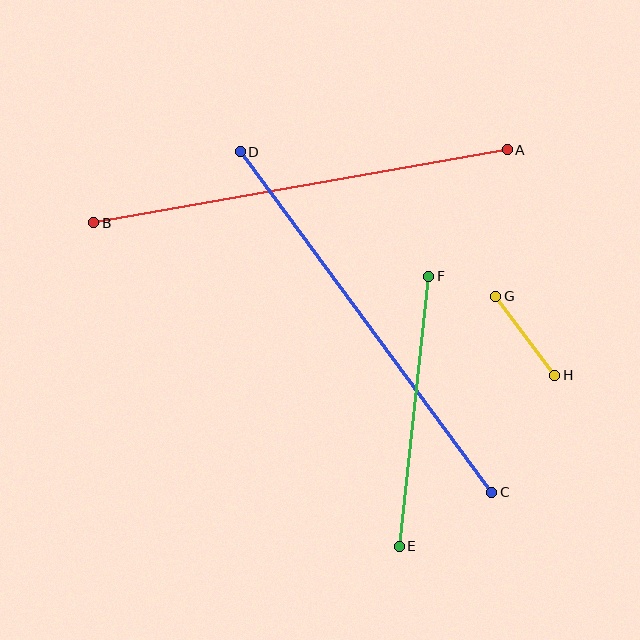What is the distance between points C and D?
The distance is approximately 424 pixels.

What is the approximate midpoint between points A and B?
The midpoint is at approximately (301, 186) pixels.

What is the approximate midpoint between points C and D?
The midpoint is at approximately (366, 322) pixels.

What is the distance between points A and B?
The distance is approximately 420 pixels.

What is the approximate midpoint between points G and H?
The midpoint is at approximately (525, 336) pixels.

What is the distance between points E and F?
The distance is approximately 271 pixels.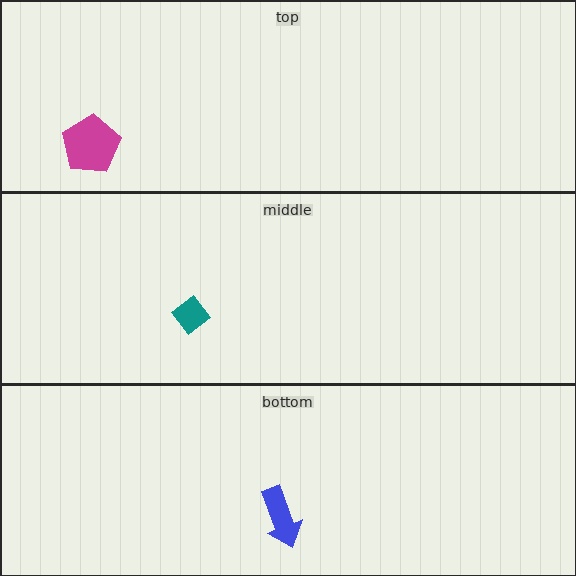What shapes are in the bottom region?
The blue arrow.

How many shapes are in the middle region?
1.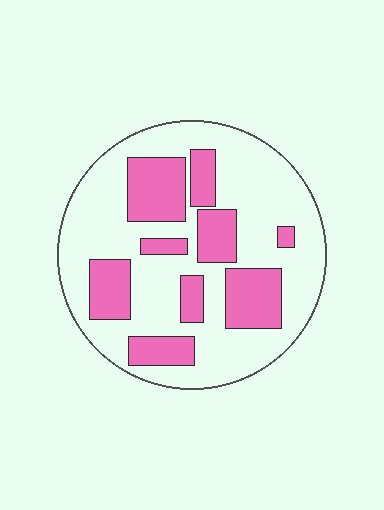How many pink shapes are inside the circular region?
9.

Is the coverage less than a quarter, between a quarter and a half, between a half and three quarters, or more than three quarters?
Between a quarter and a half.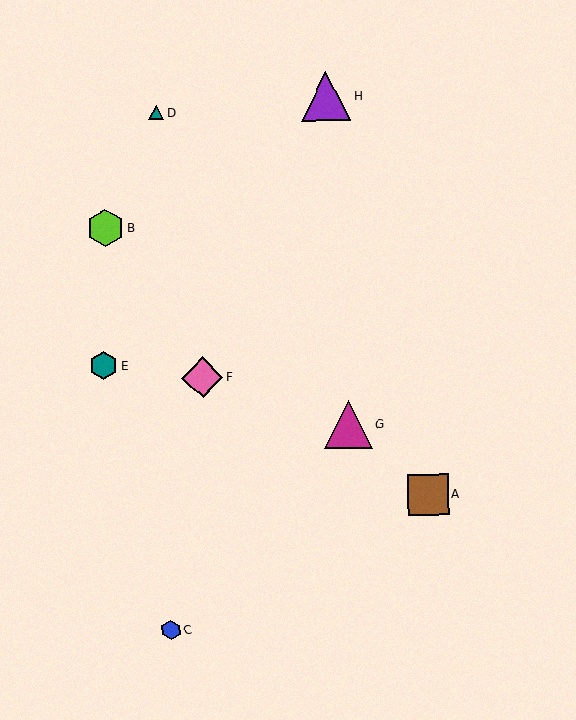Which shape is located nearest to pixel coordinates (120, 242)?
The lime hexagon (labeled B) at (105, 228) is nearest to that location.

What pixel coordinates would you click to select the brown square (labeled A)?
Click at (428, 495) to select the brown square A.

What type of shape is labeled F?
Shape F is a pink diamond.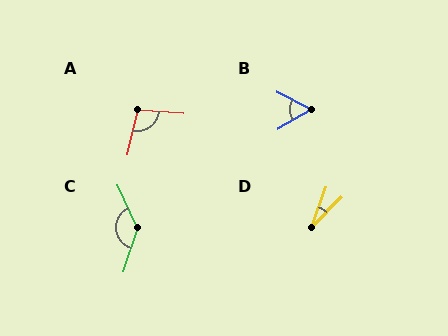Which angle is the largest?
C, at approximately 137 degrees.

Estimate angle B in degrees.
Approximately 56 degrees.